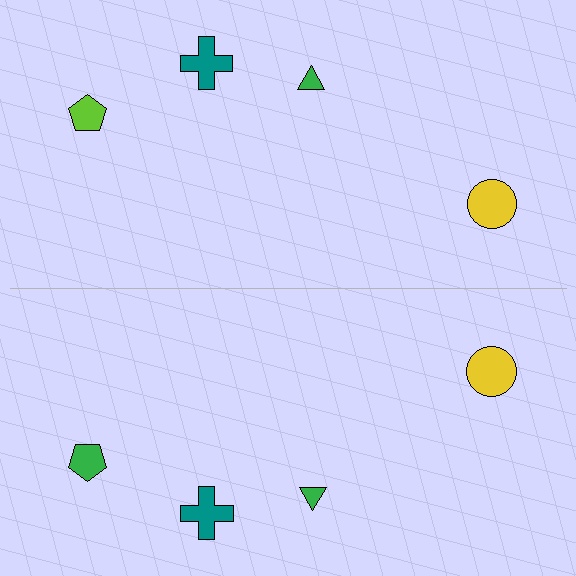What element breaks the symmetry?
The green pentagon on the bottom side breaks the symmetry — its mirror counterpart is lime.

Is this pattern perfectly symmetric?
No, the pattern is not perfectly symmetric. The green pentagon on the bottom side breaks the symmetry — its mirror counterpart is lime.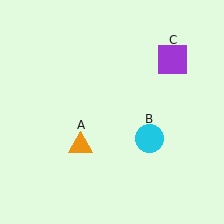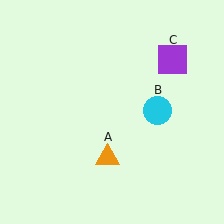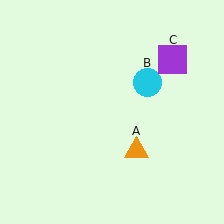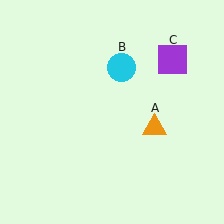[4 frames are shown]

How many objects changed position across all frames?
2 objects changed position: orange triangle (object A), cyan circle (object B).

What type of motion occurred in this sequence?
The orange triangle (object A), cyan circle (object B) rotated counterclockwise around the center of the scene.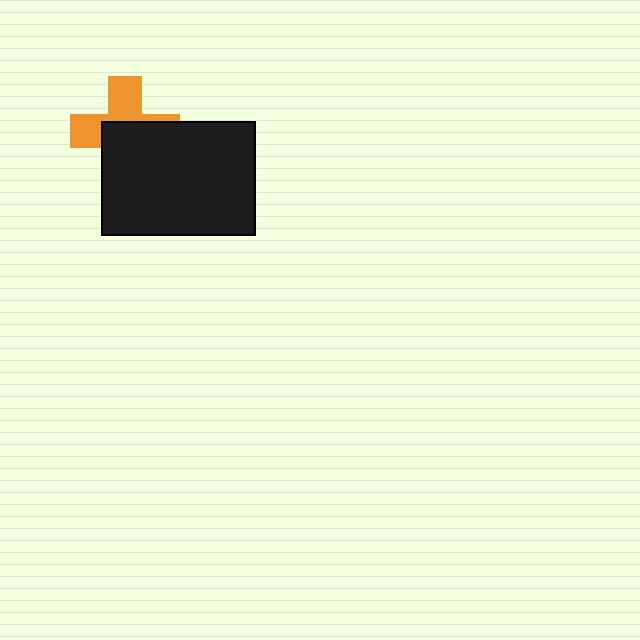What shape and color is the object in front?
The object in front is a black rectangle.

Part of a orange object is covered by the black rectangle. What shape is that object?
It is a cross.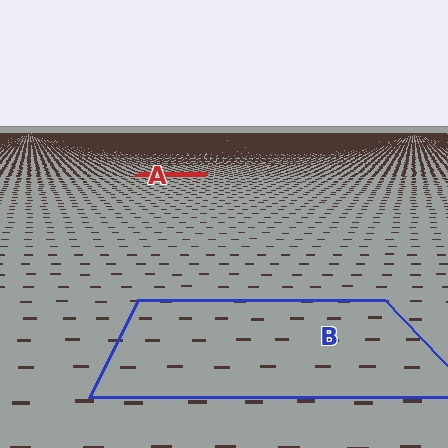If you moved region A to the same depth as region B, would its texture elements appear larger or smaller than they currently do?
They would appear larger. At a closer depth, the same texture elements are projected at a bigger on-screen size.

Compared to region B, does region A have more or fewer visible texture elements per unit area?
Region A has more texture elements per unit area — they are packed more densely because it is farther away.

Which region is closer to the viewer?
Region B is closer. The texture elements there are larger and more spread out.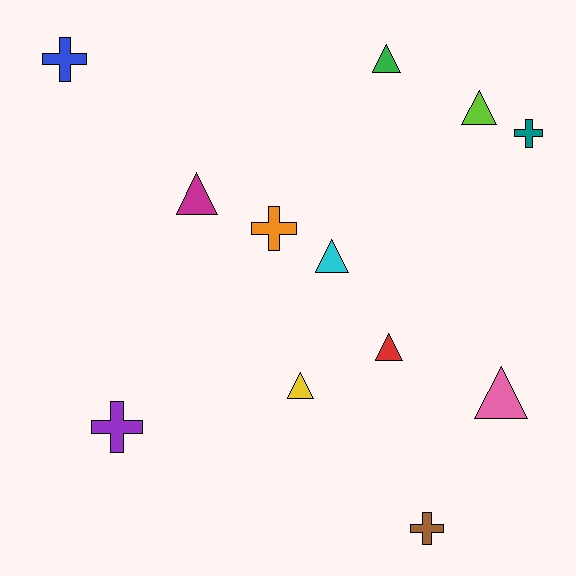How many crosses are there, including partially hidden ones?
There are 5 crosses.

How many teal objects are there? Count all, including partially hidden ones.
There is 1 teal object.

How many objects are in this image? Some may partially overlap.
There are 12 objects.